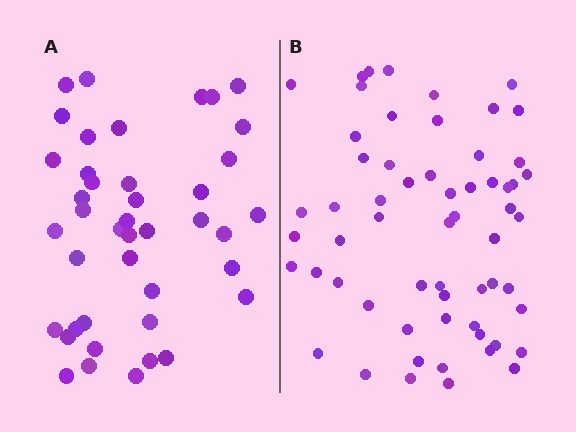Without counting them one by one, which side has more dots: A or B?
Region B (the right region) has more dots.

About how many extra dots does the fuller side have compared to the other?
Region B has approximately 20 more dots than region A.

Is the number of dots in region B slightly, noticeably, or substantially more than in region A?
Region B has noticeably more, but not dramatically so. The ratio is roughly 1.4 to 1.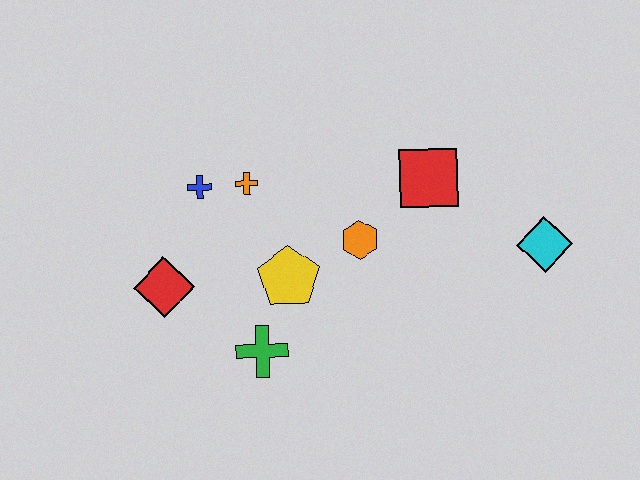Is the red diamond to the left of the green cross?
Yes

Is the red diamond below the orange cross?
Yes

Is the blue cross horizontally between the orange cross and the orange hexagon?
No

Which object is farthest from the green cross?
The cyan diamond is farthest from the green cross.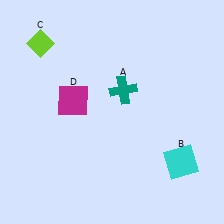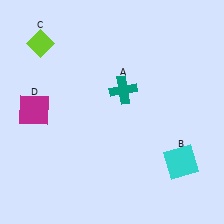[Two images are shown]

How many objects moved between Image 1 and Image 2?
1 object moved between the two images.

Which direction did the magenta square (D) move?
The magenta square (D) moved left.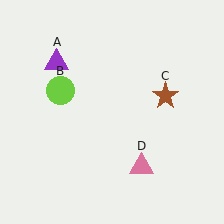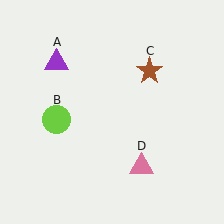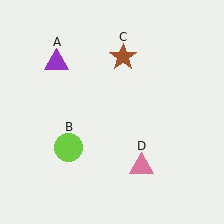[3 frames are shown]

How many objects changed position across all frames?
2 objects changed position: lime circle (object B), brown star (object C).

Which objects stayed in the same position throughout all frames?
Purple triangle (object A) and pink triangle (object D) remained stationary.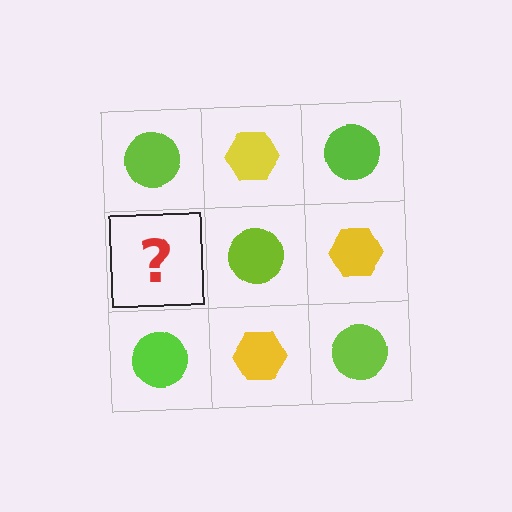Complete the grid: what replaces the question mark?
The question mark should be replaced with a yellow hexagon.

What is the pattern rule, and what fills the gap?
The rule is that it alternates lime circle and yellow hexagon in a checkerboard pattern. The gap should be filled with a yellow hexagon.